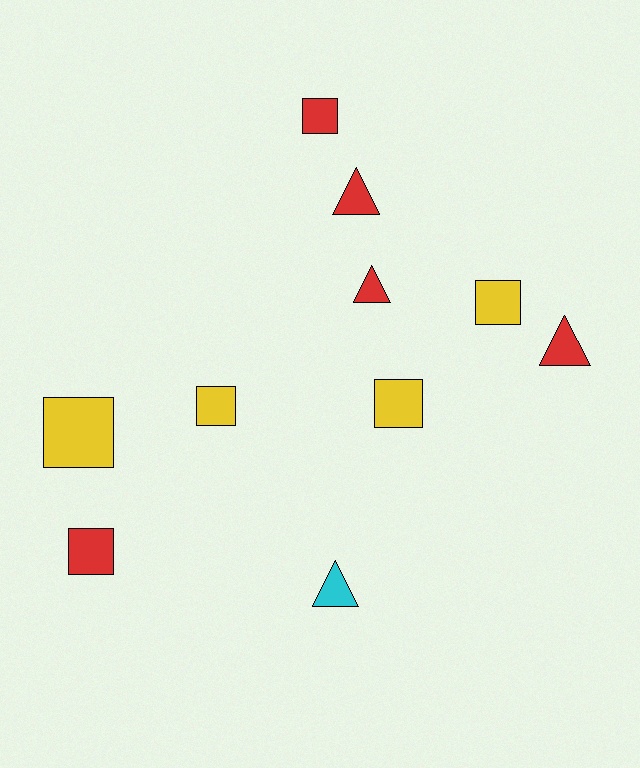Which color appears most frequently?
Red, with 5 objects.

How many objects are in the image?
There are 10 objects.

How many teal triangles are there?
There are no teal triangles.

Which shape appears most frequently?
Square, with 6 objects.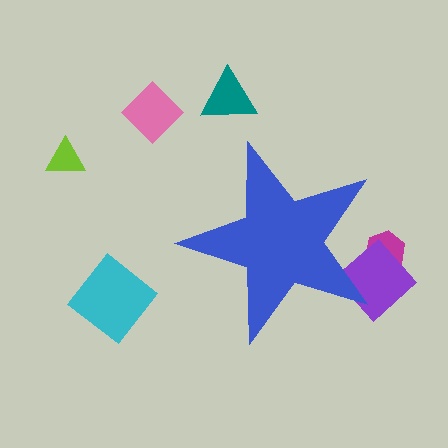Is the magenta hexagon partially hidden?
Yes, the magenta hexagon is partially hidden behind the blue star.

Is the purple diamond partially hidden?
Yes, the purple diamond is partially hidden behind the blue star.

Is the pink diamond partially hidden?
No, the pink diamond is fully visible.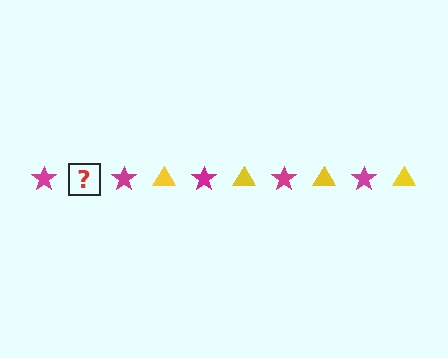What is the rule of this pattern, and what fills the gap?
The rule is that the pattern alternates between magenta star and yellow triangle. The gap should be filled with a yellow triangle.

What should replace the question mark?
The question mark should be replaced with a yellow triangle.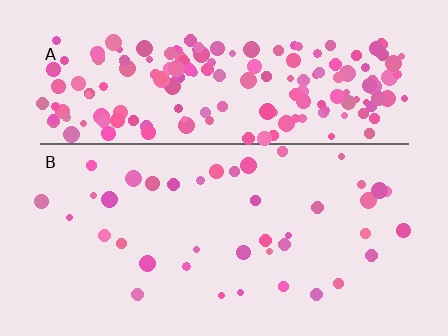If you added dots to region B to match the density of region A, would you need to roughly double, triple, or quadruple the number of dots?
Approximately quadruple.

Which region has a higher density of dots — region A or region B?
A (the top).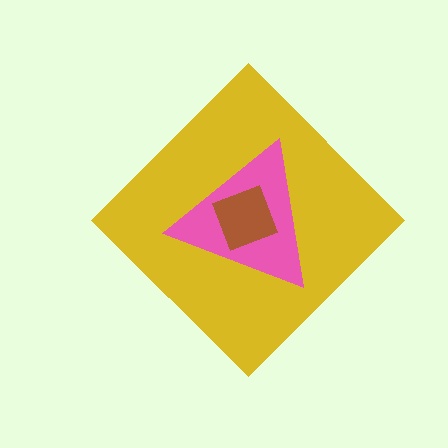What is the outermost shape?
The yellow diamond.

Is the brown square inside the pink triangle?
Yes.